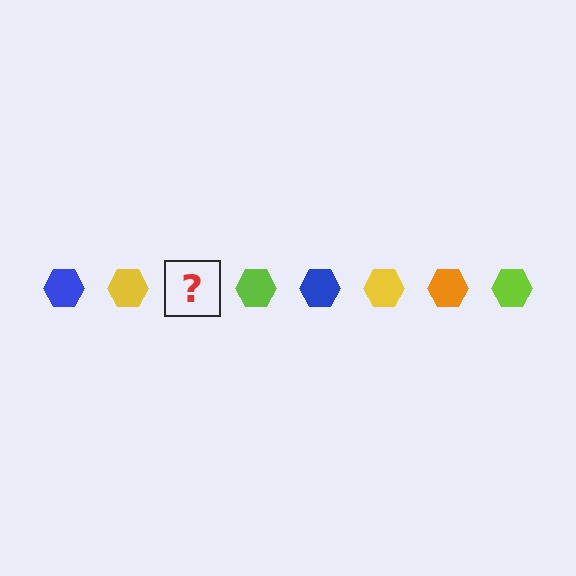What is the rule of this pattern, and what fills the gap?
The rule is that the pattern cycles through blue, yellow, orange, lime hexagons. The gap should be filled with an orange hexagon.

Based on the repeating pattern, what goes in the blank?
The blank should be an orange hexagon.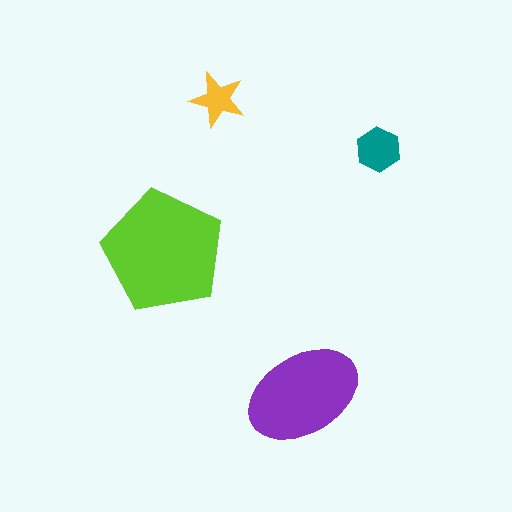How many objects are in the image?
There are 4 objects in the image.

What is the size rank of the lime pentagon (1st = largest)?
1st.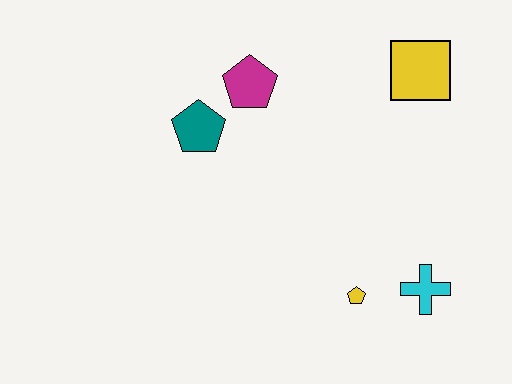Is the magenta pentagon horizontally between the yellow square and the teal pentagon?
Yes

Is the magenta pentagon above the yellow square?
No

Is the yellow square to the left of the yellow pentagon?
No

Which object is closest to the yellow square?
The magenta pentagon is closest to the yellow square.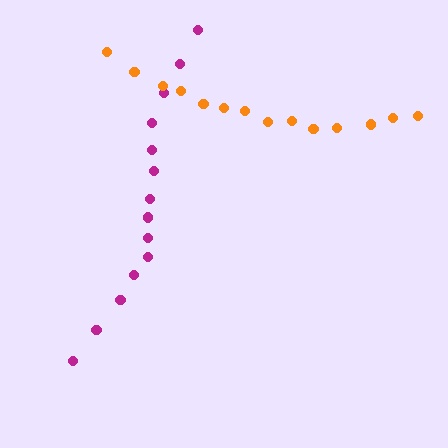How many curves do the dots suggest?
There are 2 distinct paths.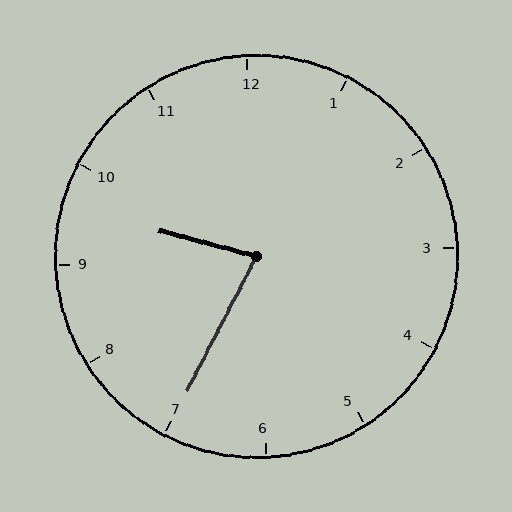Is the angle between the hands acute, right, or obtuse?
It is acute.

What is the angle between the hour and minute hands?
Approximately 78 degrees.